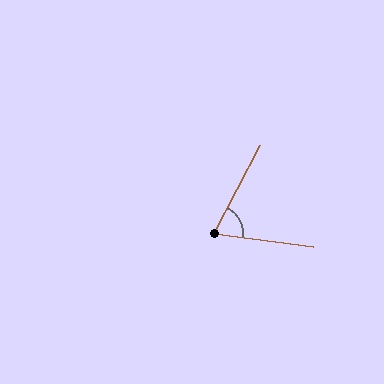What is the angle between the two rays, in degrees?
Approximately 69 degrees.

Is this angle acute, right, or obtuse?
It is acute.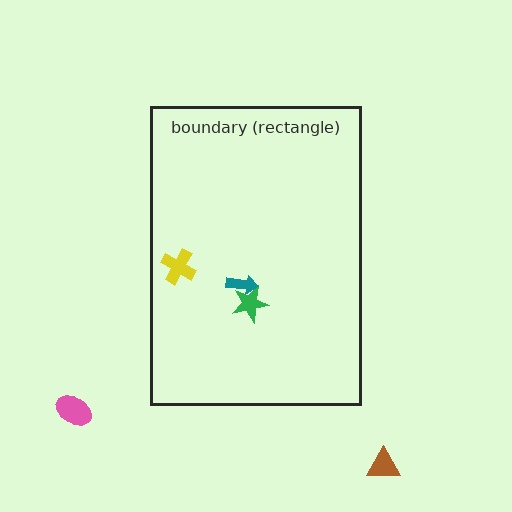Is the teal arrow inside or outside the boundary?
Inside.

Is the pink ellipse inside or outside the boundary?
Outside.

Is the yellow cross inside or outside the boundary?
Inside.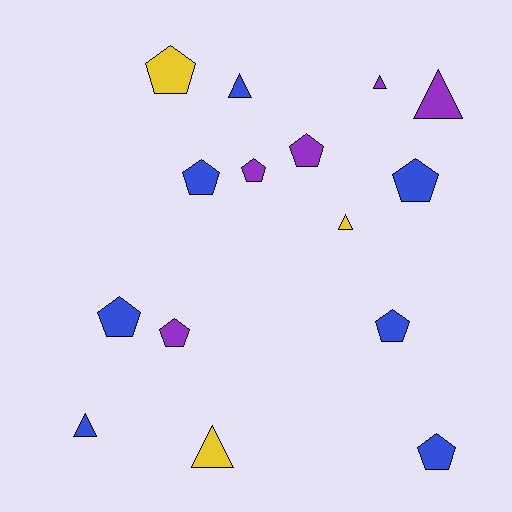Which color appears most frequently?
Blue, with 7 objects.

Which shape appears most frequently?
Pentagon, with 9 objects.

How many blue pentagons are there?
There are 5 blue pentagons.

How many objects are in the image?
There are 15 objects.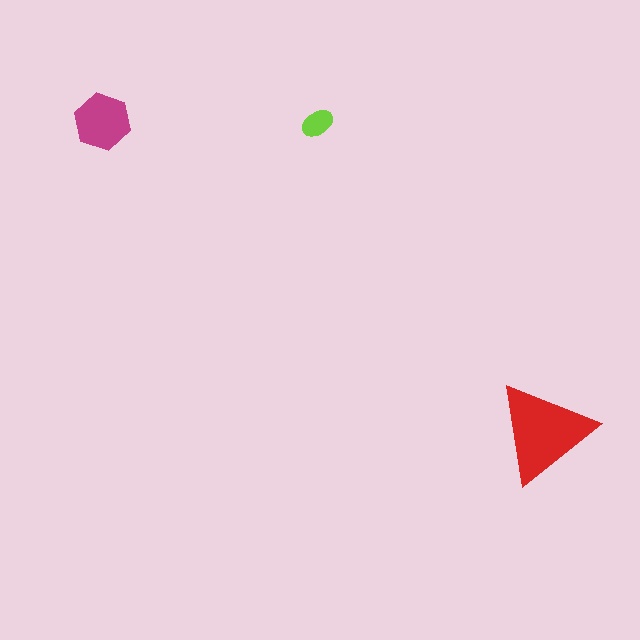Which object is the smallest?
The lime ellipse.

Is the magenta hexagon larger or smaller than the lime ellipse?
Larger.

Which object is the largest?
The red triangle.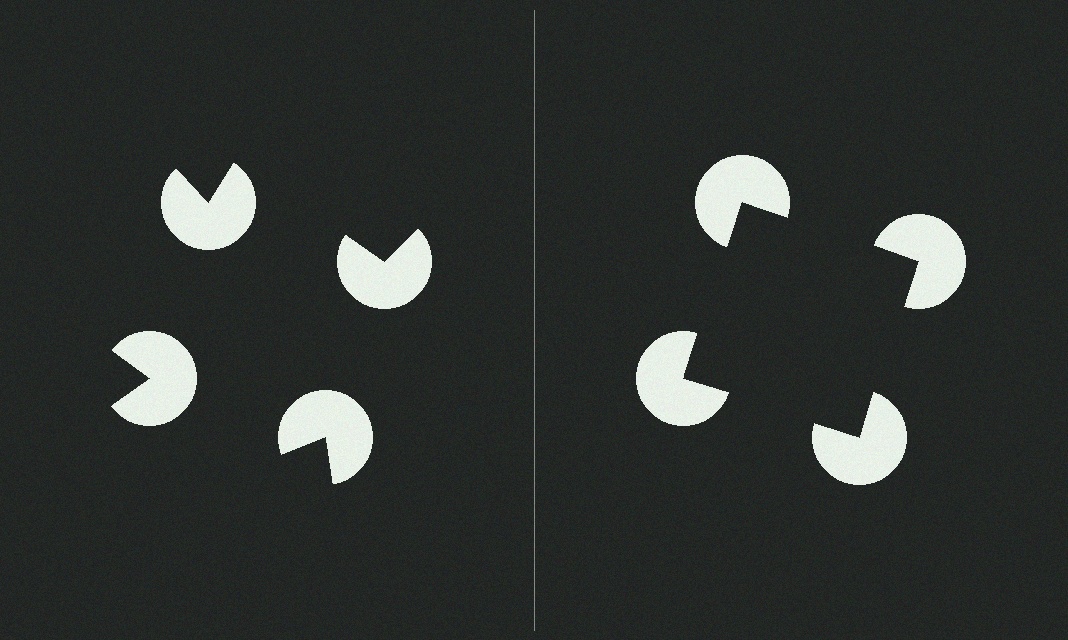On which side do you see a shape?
An illusory square appears on the right side. On the left side the wedge cuts are rotated, so no coherent shape forms.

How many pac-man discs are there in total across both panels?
8 — 4 on each side.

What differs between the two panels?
The pac-man discs are positioned identically on both sides; only the wedge orientations differ. On the right they align to a square; on the left they are misaligned.